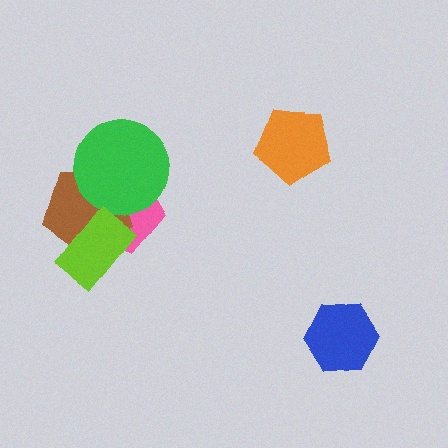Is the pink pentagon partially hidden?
Yes, it is partially covered by another shape.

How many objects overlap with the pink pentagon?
3 objects overlap with the pink pentagon.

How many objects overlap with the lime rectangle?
2 objects overlap with the lime rectangle.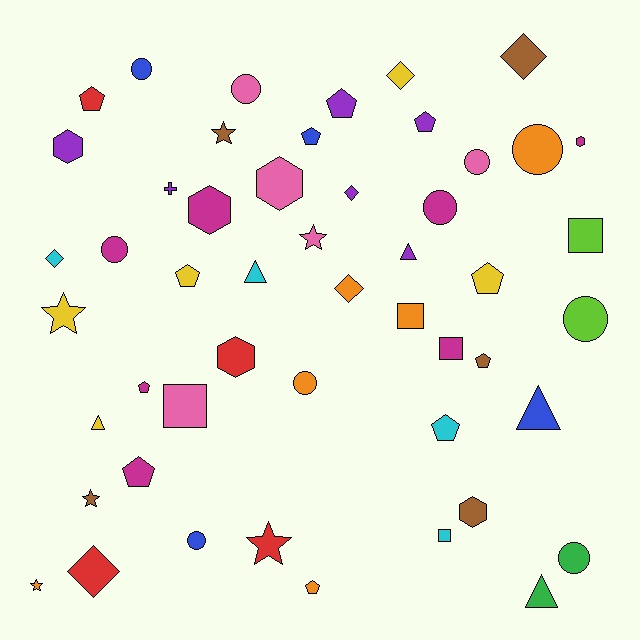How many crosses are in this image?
There is 1 cross.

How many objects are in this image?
There are 50 objects.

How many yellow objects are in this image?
There are 5 yellow objects.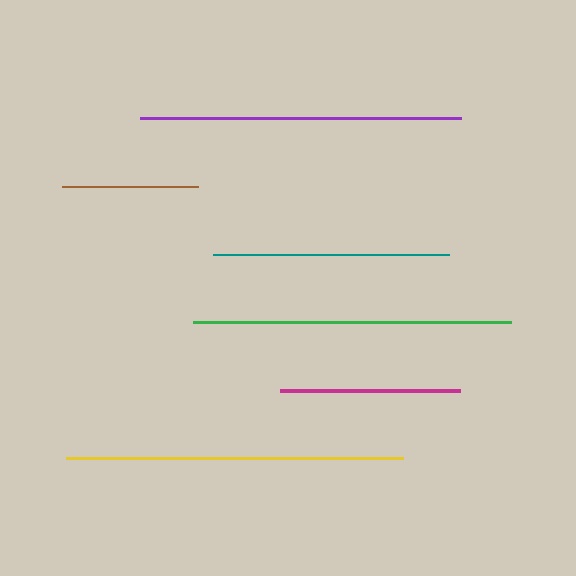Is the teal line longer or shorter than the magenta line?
The teal line is longer than the magenta line.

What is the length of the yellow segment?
The yellow segment is approximately 337 pixels long.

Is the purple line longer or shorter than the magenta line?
The purple line is longer than the magenta line.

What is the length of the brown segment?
The brown segment is approximately 137 pixels long.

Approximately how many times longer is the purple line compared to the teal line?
The purple line is approximately 1.4 times the length of the teal line.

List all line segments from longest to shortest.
From longest to shortest: yellow, purple, green, teal, magenta, brown.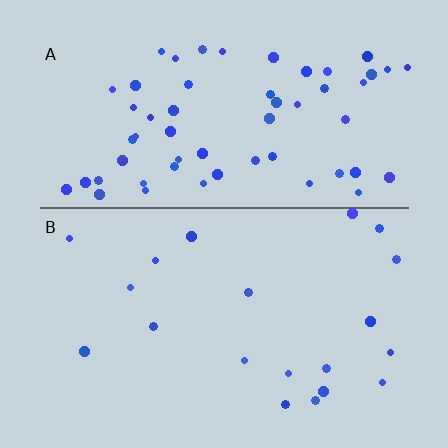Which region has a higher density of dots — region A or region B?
A (the top).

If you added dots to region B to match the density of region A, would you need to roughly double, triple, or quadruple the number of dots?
Approximately triple.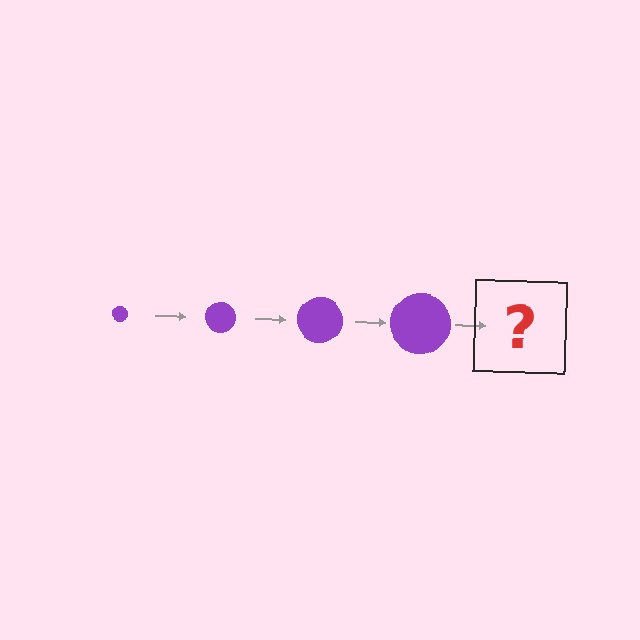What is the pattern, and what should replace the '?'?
The pattern is that the circle gets progressively larger each step. The '?' should be a purple circle, larger than the previous one.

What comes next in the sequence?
The next element should be a purple circle, larger than the previous one.